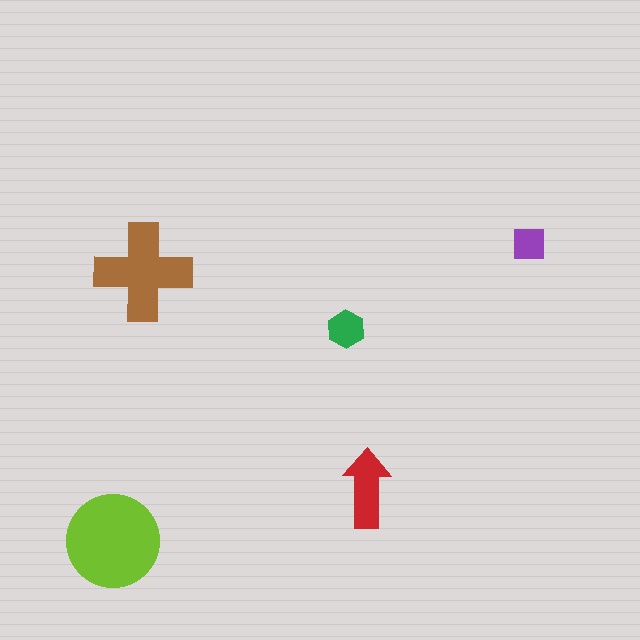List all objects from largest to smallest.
The lime circle, the brown cross, the red arrow, the green hexagon, the purple square.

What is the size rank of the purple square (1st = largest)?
5th.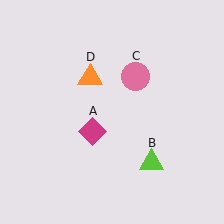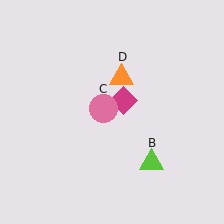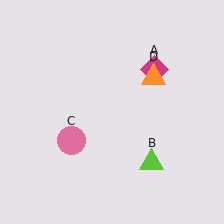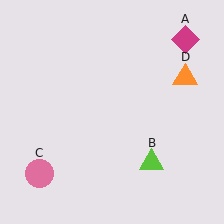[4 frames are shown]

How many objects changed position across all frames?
3 objects changed position: magenta diamond (object A), pink circle (object C), orange triangle (object D).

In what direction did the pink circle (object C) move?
The pink circle (object C) moved down and to the left.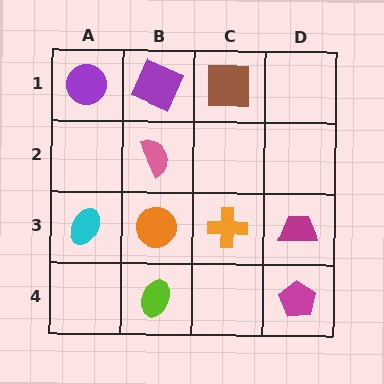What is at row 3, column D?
A magenta trapezoid.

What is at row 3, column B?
An orange circle.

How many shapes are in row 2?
1 shape.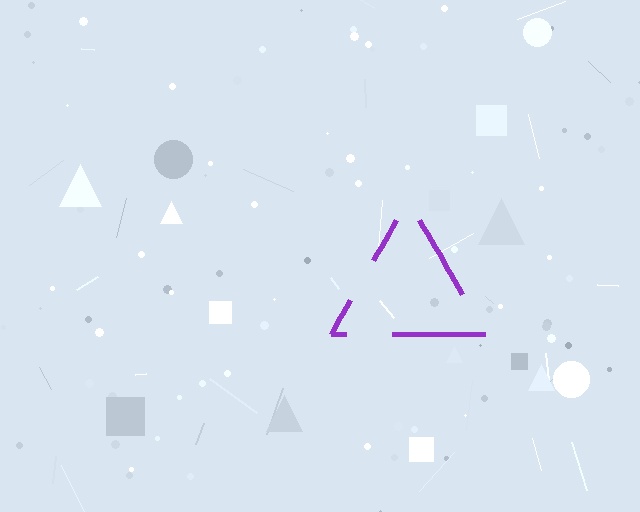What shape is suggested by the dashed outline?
The dashed outline suggests a triangle.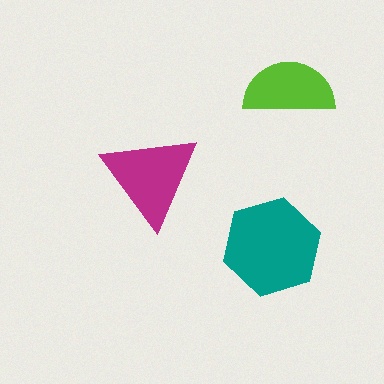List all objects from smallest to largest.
The lime semicircle, the magenta triangle, the teal hexagon.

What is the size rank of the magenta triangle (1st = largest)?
2nd.